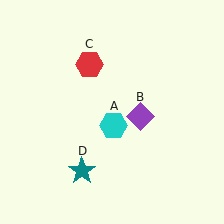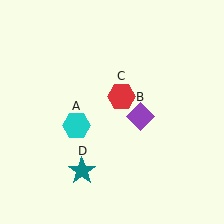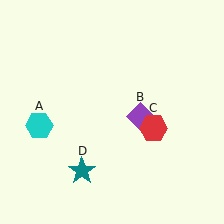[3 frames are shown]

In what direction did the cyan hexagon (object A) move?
The cyan hexagon (object A) moved left.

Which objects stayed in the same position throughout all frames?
Purple diamond (object B) and teal star (object D) remained stationary.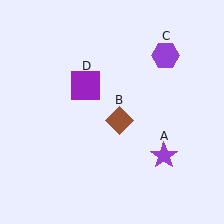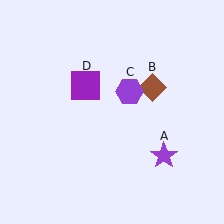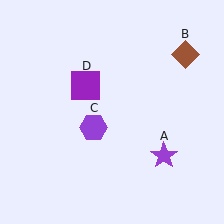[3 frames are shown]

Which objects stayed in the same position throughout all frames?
Purple star (object A) and purple square (object D) remained stationary.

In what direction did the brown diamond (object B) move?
The brown diamond (object B) moved up and to the right.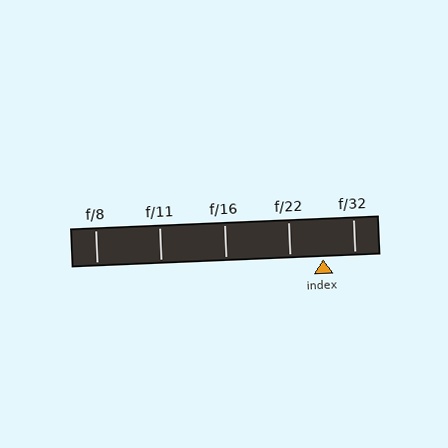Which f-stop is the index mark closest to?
The index mark is closest to f/32.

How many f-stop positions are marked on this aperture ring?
There are 5 f-stop positions marked.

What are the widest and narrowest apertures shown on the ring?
The widest aperture shown is f/8 and the narrowest is f/32.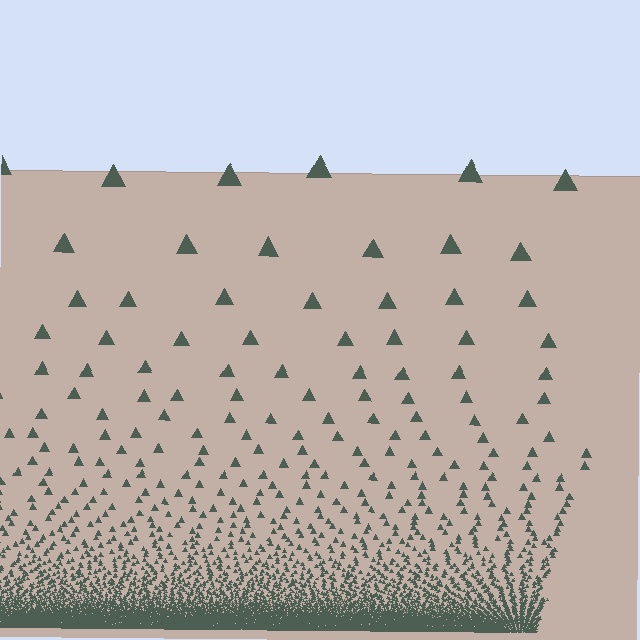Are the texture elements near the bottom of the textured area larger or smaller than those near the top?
Smaller. The gradient is inverted — elements near the bottom are smaller and denser.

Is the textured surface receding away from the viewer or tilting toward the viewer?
The surface appears to tilt toward the viewer. Texture elements get larger and sparser toward the top.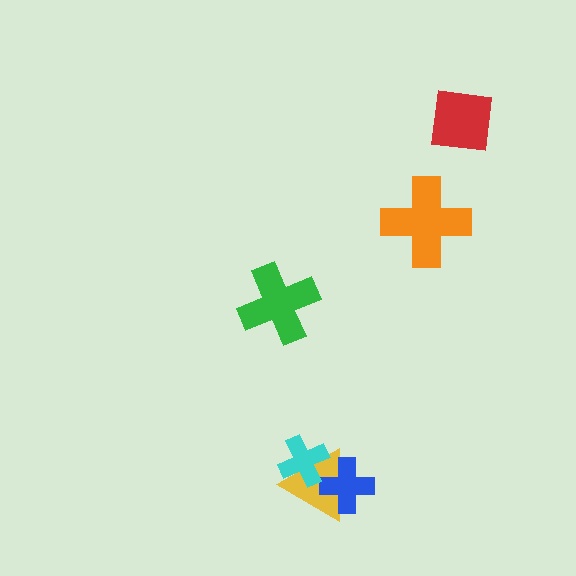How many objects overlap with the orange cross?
0 objects overlap with the orange cross.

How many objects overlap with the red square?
0 objects overlap with the red square.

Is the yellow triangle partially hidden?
Yes, it is partially covered by another shape.